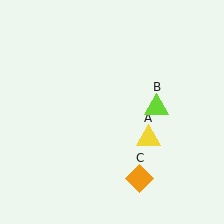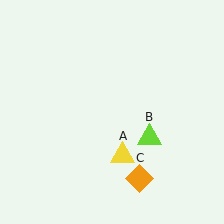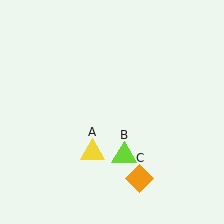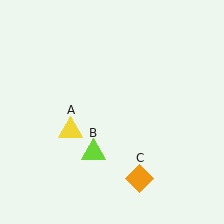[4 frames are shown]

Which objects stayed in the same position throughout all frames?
Orange diamond (object C) remained stationary.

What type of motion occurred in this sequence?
The yellow triangle (object A), lime triangle (object B) rotated clockwise around the center of the scene.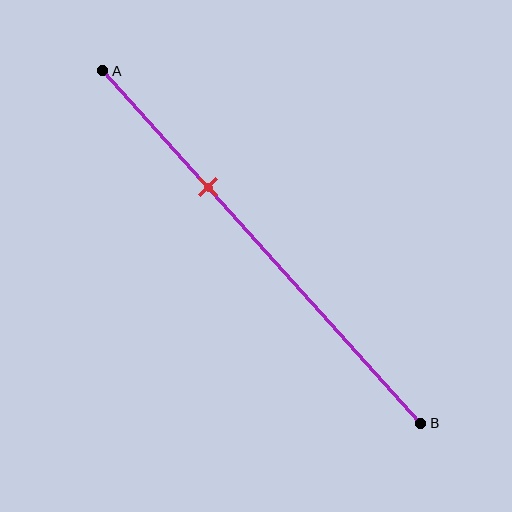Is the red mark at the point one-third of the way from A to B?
Yes, the mark is approximately at the one-third point.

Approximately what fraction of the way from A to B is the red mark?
The red mark is approximately 35% of the way from A to B.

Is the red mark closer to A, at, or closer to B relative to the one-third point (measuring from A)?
The red mark is approximately at the one-third point of segment AB.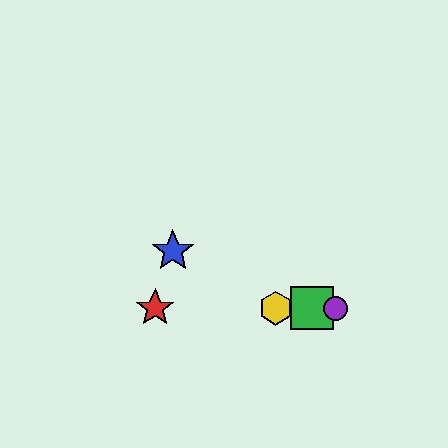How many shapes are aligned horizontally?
4 shapes (the red star, the green square, the yellow hexagon, the purple circle) are aligned horizontally.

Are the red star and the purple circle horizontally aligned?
Yes, both are at y≈308.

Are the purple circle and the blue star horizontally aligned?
No, the purple circle is at y≈308 and the blue star is at y≈251.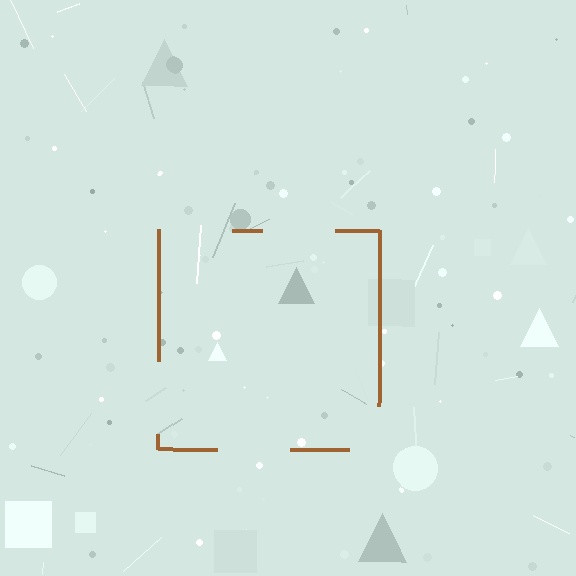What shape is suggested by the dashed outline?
The dashed outline suggests a square.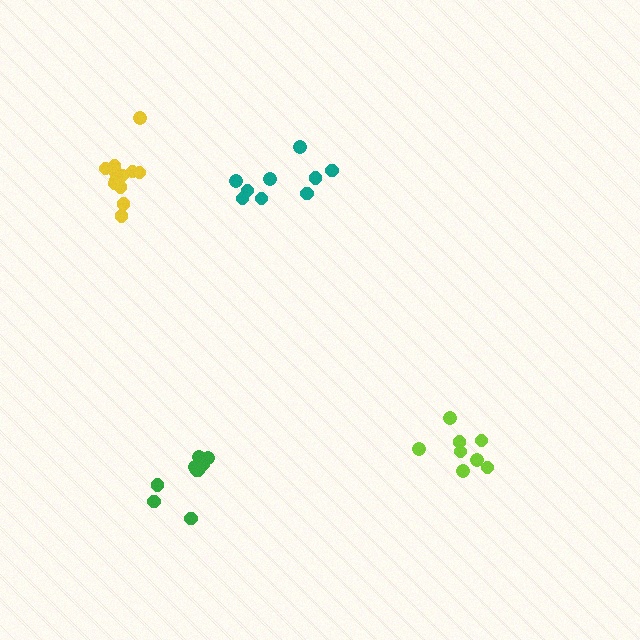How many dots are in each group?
Group 1: 8 dots, Group 2: 9 dots, Group 3: 9 dots, Group 4: 12 dots (38 total).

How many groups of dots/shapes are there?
There are 4 groups.